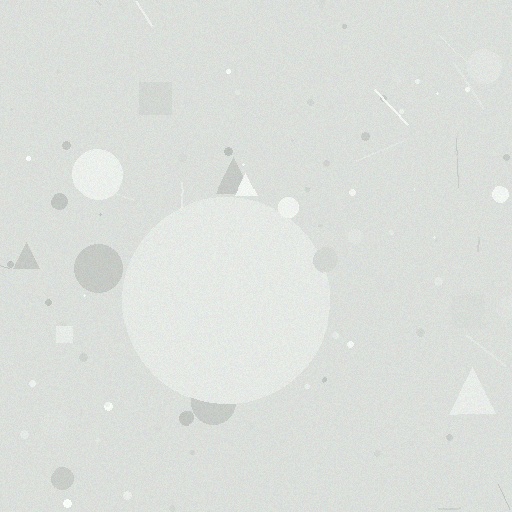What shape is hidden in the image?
A circle is hidden in the image.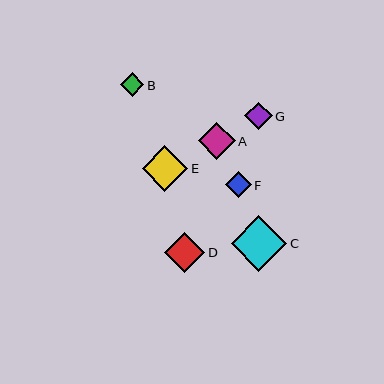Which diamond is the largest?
Diamond C is the largest with a size of approximately 56 pixels.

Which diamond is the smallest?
Diamond B is the smallest with a size of approximately 24 pixels.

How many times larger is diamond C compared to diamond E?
Diamond C is approximately 1.2 times the size of diamond E.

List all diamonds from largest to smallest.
From largest to smallest: C, E, D, A, G, F, B.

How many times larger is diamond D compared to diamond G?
Diamond D is approximately 1.5 times the size of diamond G.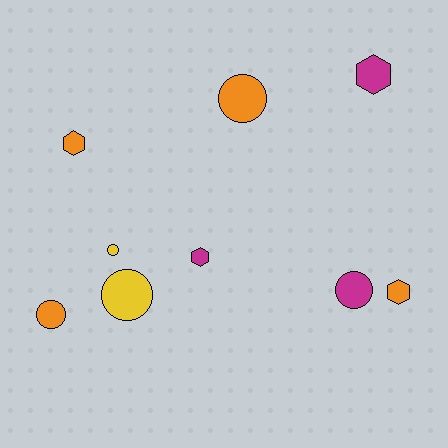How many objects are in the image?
There are 9 objects.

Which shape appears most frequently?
Circle, with 5 objects.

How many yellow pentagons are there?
There are no yellow pentagons.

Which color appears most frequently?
Orange, with 4 objects.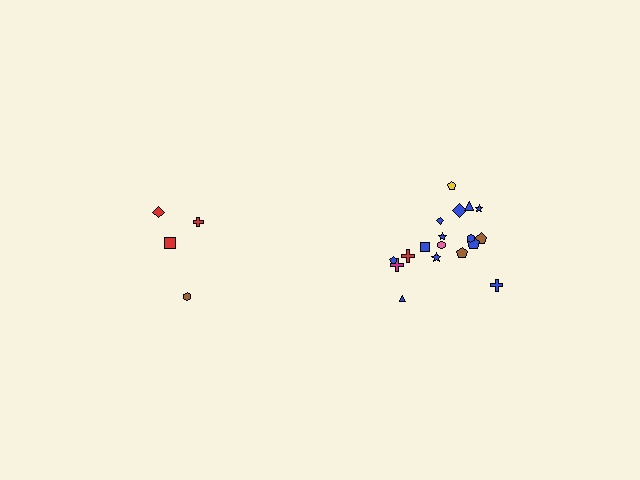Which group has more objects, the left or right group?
The right group.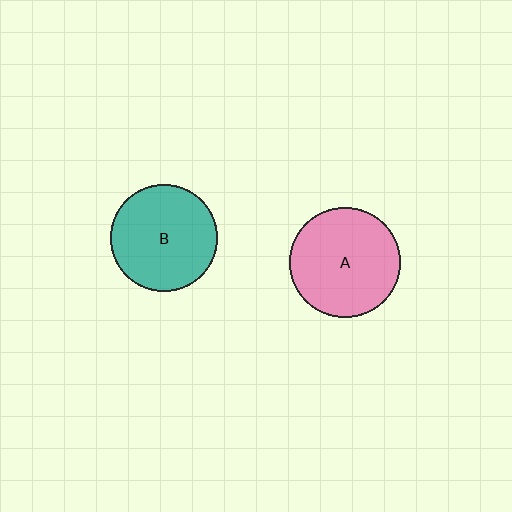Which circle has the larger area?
Circle A (pink).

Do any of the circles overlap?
No, none of the circles overlap.